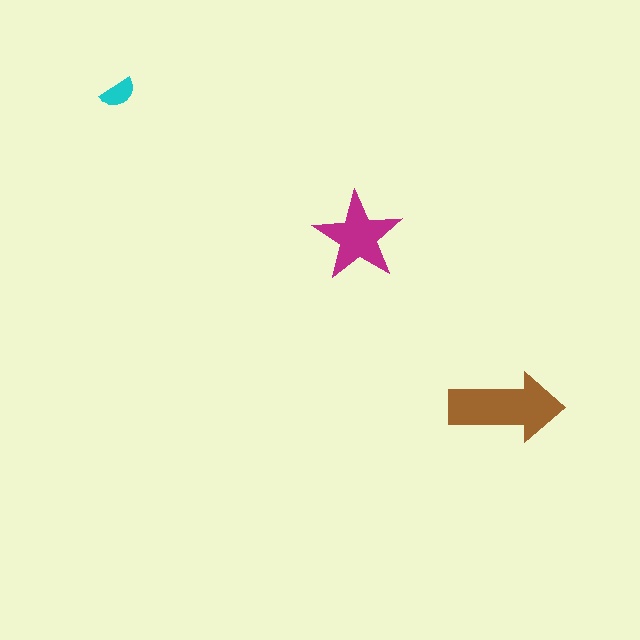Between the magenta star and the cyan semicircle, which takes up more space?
The magenta star.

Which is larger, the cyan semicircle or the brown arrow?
The brown arrow.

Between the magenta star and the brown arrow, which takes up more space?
The brown arrow.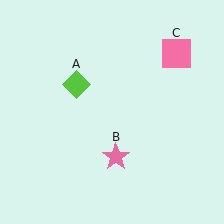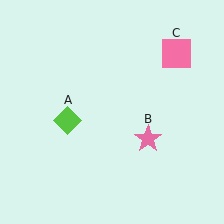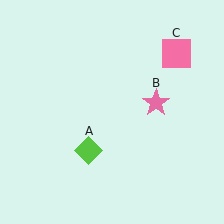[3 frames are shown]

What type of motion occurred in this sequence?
The lime diamond (object A), pink star (object B) rotated counterclockwise around the center of the scene.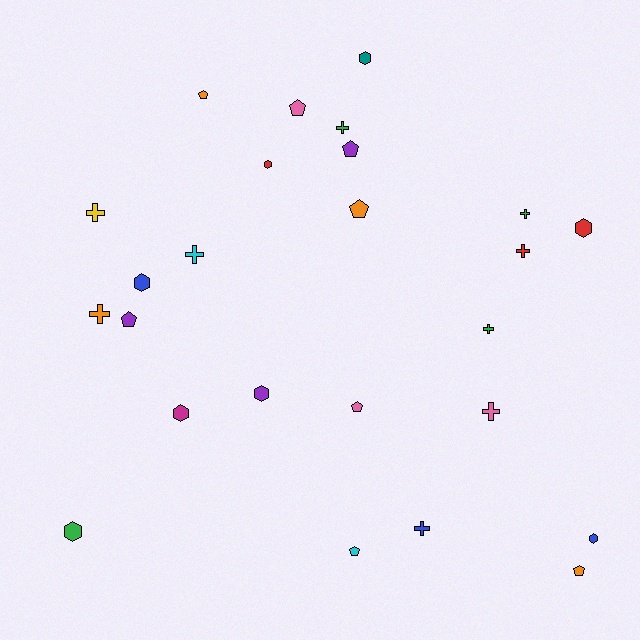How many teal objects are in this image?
There is 1 teal object.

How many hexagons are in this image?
There are 8 hexagons.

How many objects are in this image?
There are 25 objects.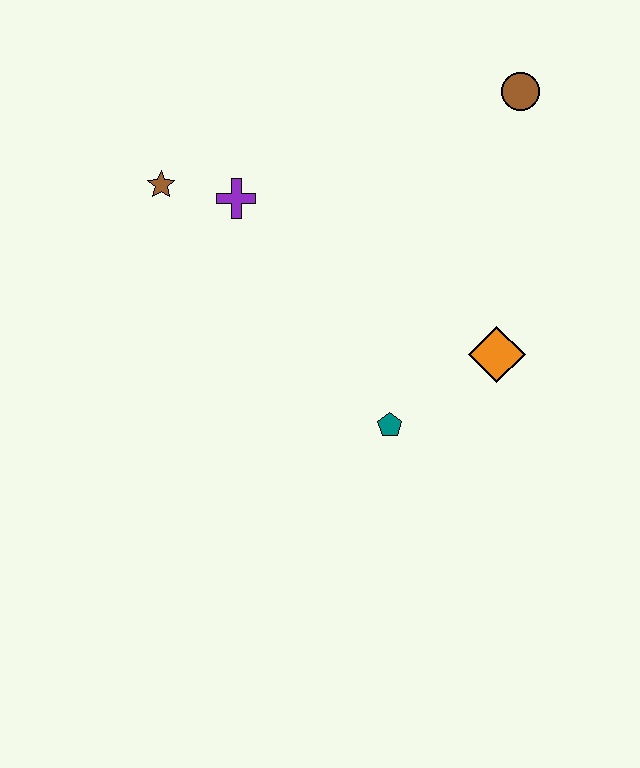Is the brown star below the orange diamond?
No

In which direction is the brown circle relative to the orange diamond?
The brown circle is above the orange diamond.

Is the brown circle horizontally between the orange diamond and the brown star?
No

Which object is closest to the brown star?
The purple cross is closest to the brown star.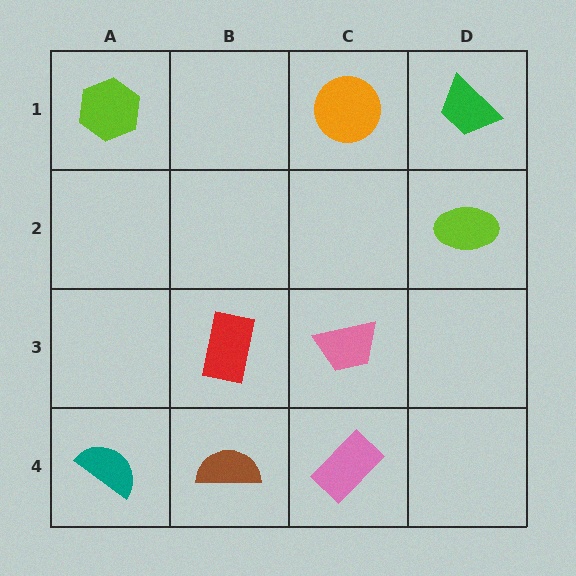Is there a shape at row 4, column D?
No, that cell is empty.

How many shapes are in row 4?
3 shapes.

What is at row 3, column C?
A pink trapezoid.